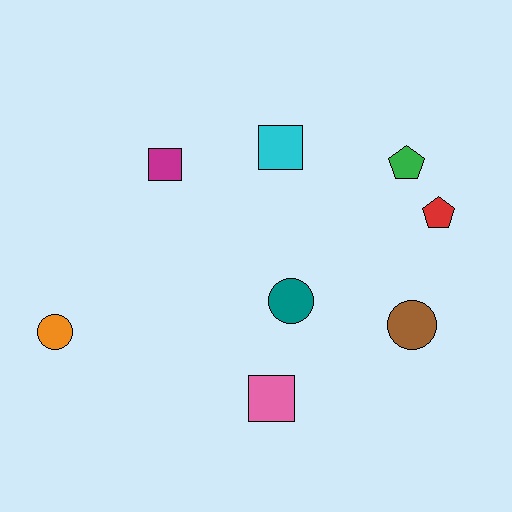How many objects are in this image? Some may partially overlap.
There are 8 objects.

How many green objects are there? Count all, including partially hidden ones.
There is 1 green object.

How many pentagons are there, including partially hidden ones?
There are 2 pentagons.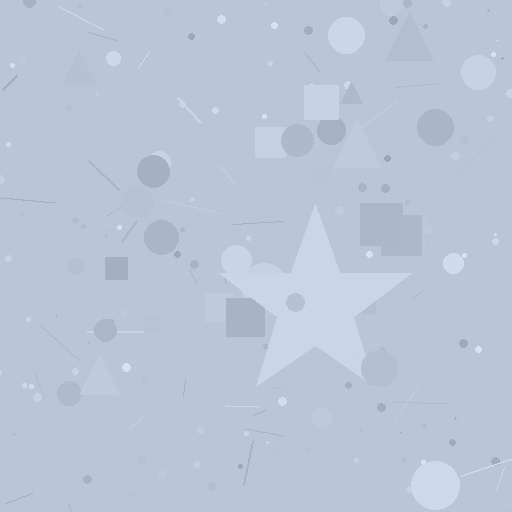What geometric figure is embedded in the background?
A star is embedded in the background.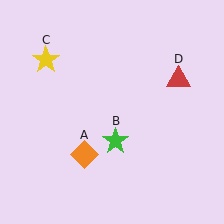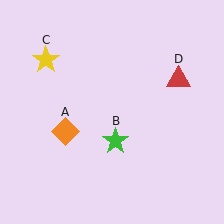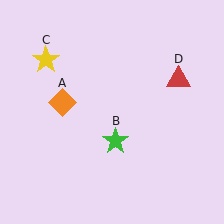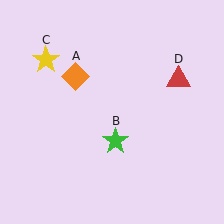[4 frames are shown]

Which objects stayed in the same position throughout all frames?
Green star (object B) and yellow star (object C) and red triangle (object D) remained stationary.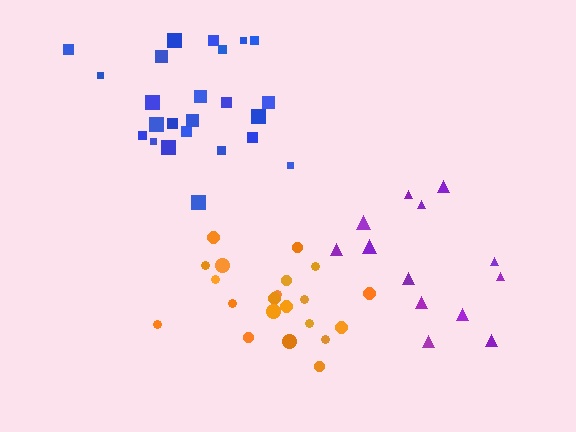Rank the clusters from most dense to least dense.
orange, blue, purple.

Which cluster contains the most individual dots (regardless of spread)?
Blue (25).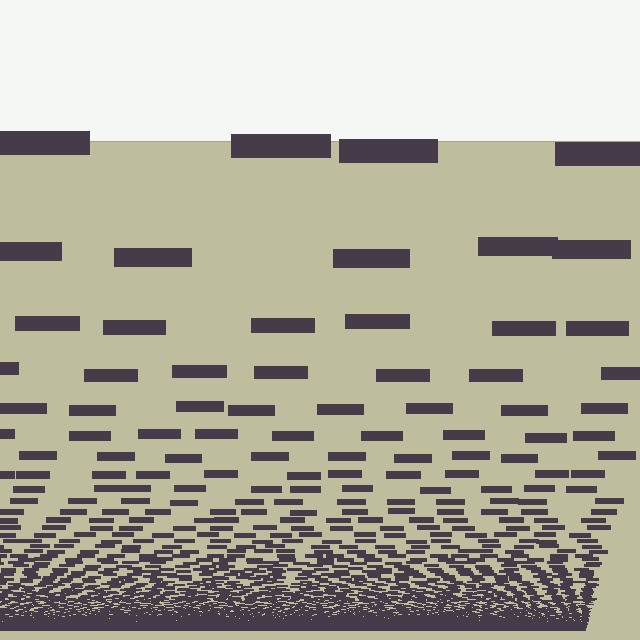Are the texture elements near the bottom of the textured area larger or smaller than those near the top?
Smaller. The gradient is inverted — elements near the bottom are smaller and denser.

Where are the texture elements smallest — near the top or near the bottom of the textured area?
Near the bottom.